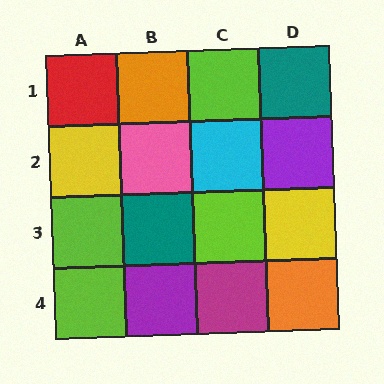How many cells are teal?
2 cells are teal.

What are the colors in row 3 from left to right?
Lime, teal, lime, yellow.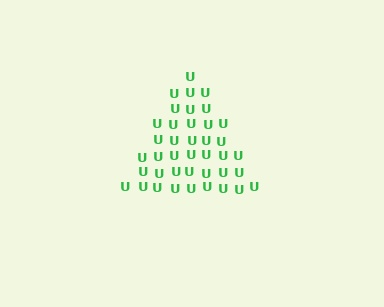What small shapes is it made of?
It is made of small letter U's.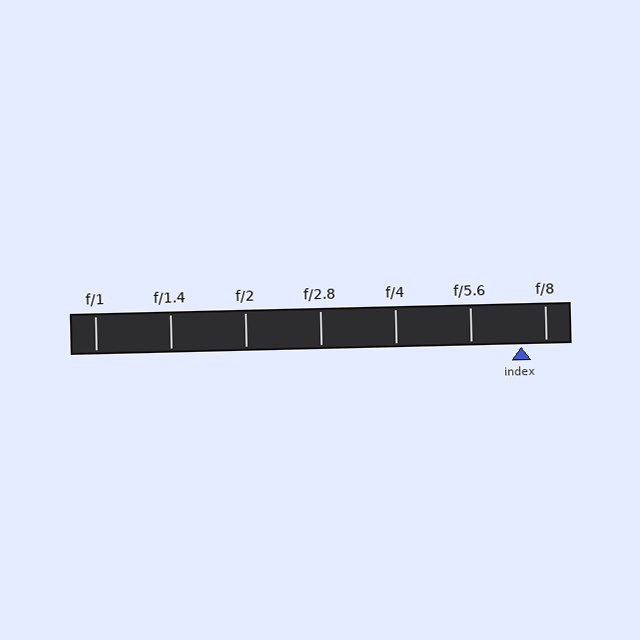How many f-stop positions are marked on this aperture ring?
There are 7 f-stop positions marked.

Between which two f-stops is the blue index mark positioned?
The index mark is between f/5.6 and f/8.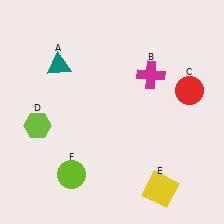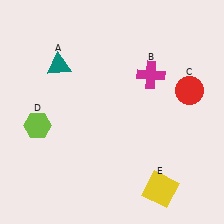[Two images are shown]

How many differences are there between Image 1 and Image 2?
There is 1 difference between the two images.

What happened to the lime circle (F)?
The lime circle (F) was removed in Image 2. It was in the bottom-left area of Image 1.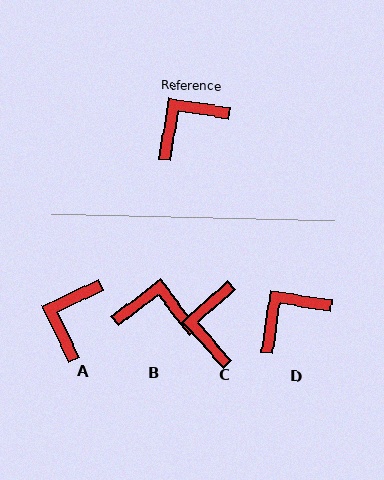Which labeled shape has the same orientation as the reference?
D.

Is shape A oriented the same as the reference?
No, it is off by about 34 degrees.